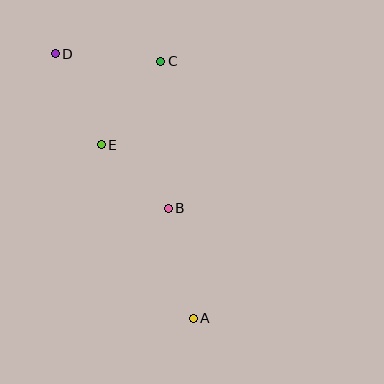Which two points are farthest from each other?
Points A and D are farthest from each other.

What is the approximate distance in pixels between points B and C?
The distance between B and C is approximately 147 pixels.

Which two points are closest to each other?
Points B and E are closest to each other.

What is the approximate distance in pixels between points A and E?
The distance between A and E is approximately 196 pixels.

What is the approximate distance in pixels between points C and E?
The distance between C and E is approximately 103 pixels.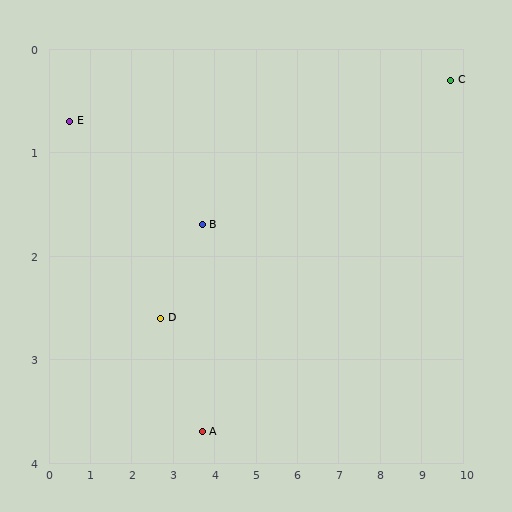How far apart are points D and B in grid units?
Points D and B are about 1.3 grid units apart.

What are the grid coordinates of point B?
Point B is at approximately (3.7, 1.7).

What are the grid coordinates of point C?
Point C is at approximately (9.7, 0.3).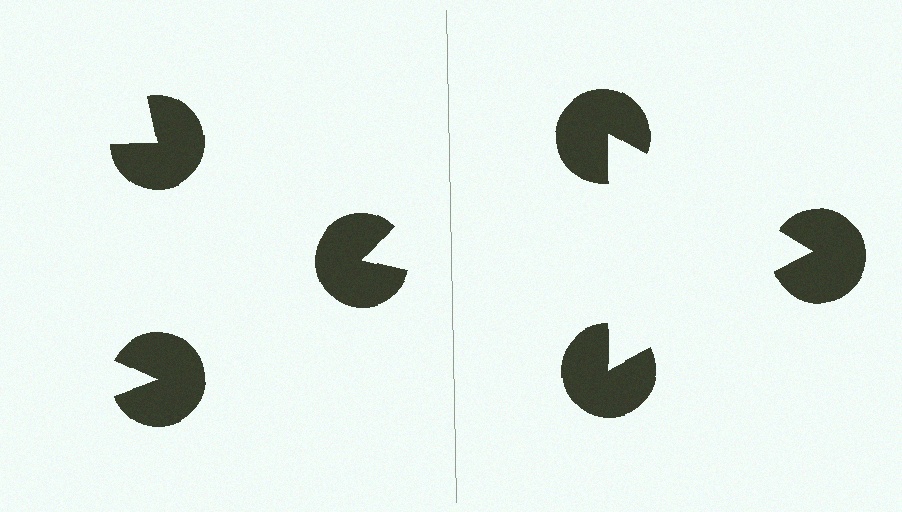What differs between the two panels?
The pac-man discs are positioned identically on both sides; only the wedge orientations differ. On the right they align to a triangle; on the left they are misaligned.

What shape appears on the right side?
An illusory triangle.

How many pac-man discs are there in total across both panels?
6 — 3 on each side.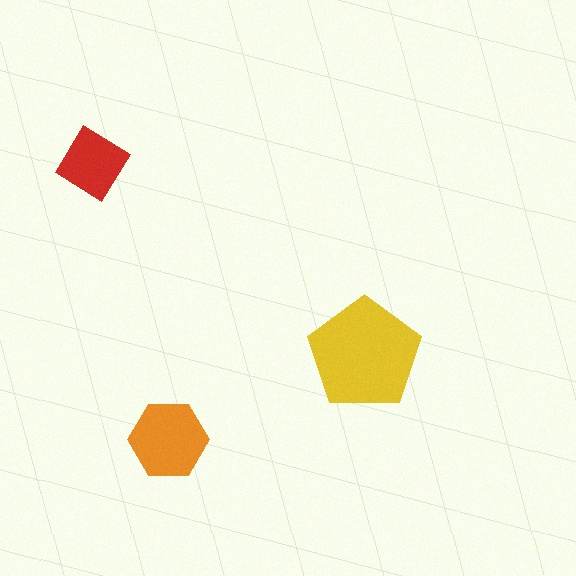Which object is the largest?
The yellow pentagon.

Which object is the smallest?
The red diamond.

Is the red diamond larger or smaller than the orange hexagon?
Smaller.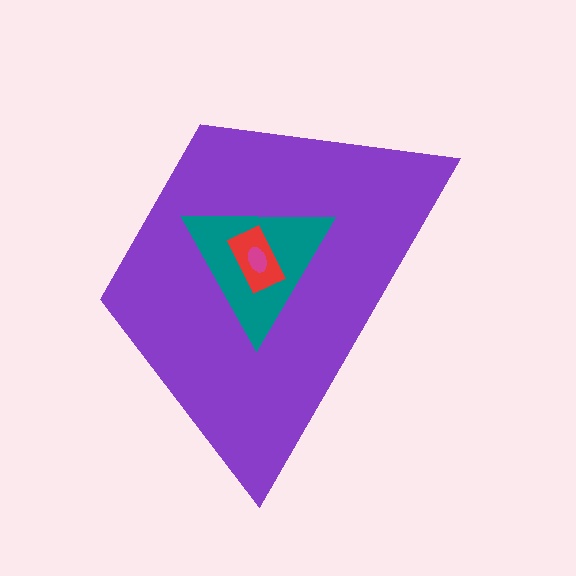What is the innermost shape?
The magenta ellipse.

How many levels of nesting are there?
4.